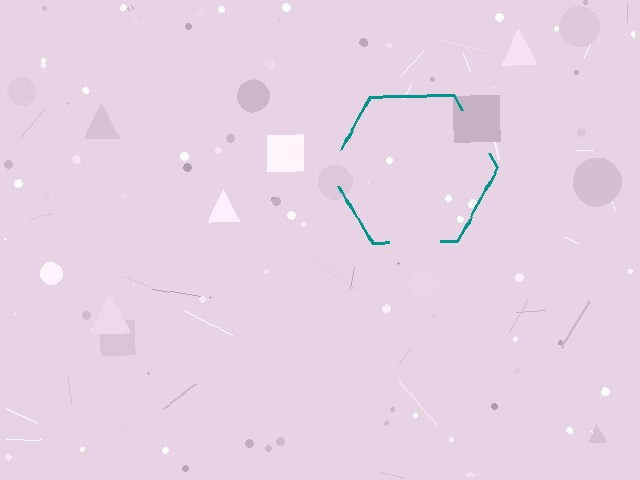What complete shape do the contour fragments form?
The contour fragments form a hexagon.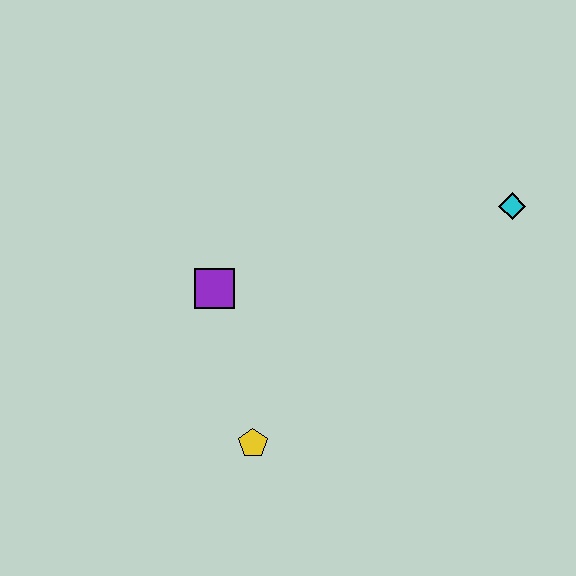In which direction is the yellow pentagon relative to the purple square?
The yellow pentagon is below the purple square.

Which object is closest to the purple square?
The yellow pentagon is closest to the purple square.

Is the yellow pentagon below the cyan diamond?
Yes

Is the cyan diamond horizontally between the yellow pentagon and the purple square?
No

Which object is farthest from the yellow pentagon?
The cyan diamond is farthest from the yellow pentagon.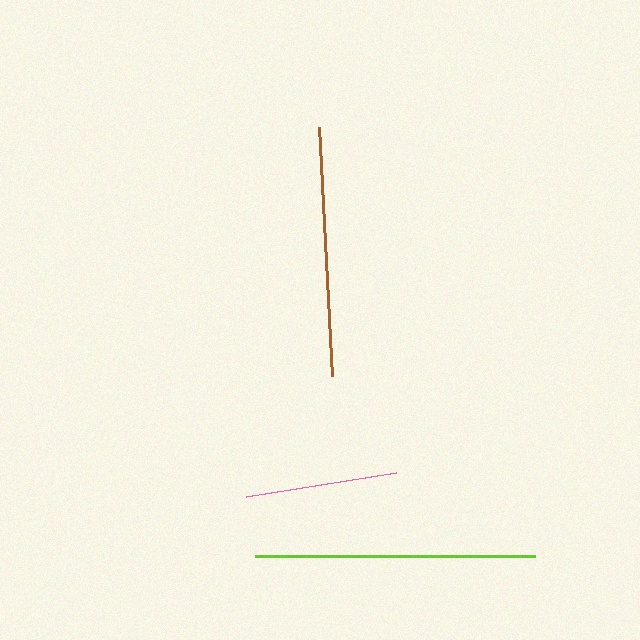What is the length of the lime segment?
The lime segment is approximately 279 pixels long.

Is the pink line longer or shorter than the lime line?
The lime line is longer than the pink line.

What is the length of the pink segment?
The pink segment is approximately 152 pixels long.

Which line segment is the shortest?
The pink line is the shortest at approximately 152 pixels.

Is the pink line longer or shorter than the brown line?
The brown line is longer than the pink line.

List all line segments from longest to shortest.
From longest to shortest: lime, brown, pink.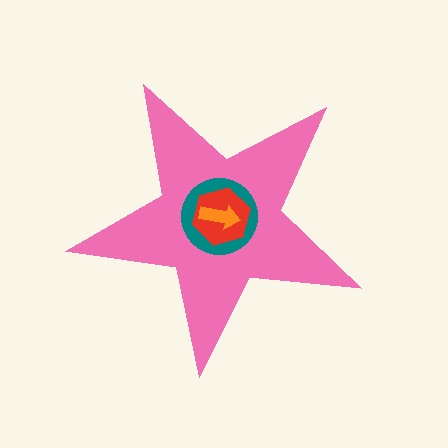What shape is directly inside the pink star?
The teal circle.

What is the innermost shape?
The orange arrow.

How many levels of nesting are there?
4.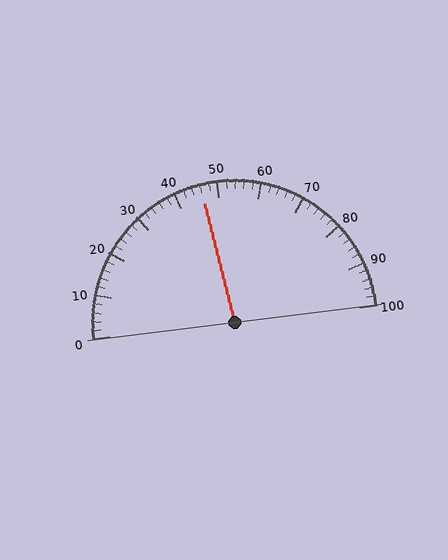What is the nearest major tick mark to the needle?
The nearest major tick mark is 50.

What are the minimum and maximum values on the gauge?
The gauge ranges from 0 to 100.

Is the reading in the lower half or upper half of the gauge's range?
The reading is in the lower half of the range (0 to 100).